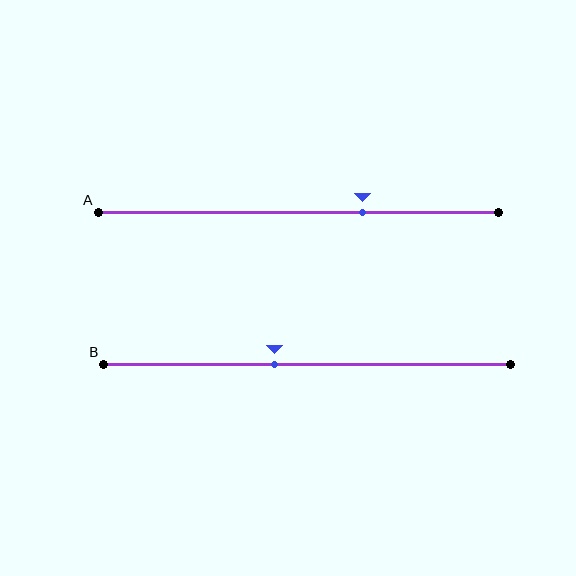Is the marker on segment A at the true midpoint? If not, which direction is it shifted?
No, the marker on segment A is shifted to the right by about 16% of the segment length.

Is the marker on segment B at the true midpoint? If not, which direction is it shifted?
No, the marker on segment B is shifted to the left by about 8% of the segment length.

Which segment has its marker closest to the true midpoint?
Segment B has its marker closest to the true midpoint.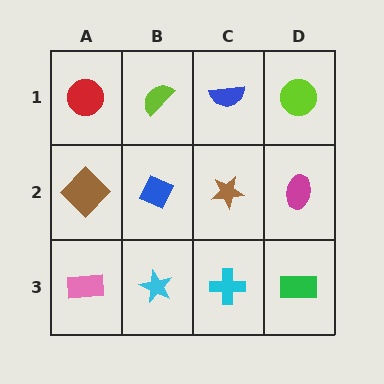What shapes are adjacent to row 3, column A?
A brown diamond (row 2, column A), a cyan star (row 3, column B).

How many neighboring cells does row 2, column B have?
4.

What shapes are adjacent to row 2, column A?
A red circle (row 1, column A), a pink rectangle (row 3, column A), a blue diamond (row 2, column B).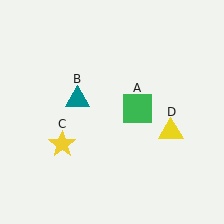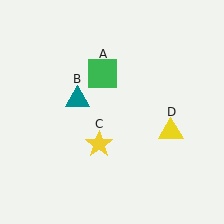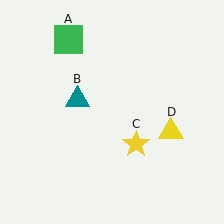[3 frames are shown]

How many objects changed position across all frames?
2 objects changed position: green square (object A), yellow star (object C).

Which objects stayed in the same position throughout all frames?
Teal triangle (object B) and yellow triangle (object D) remained stationary.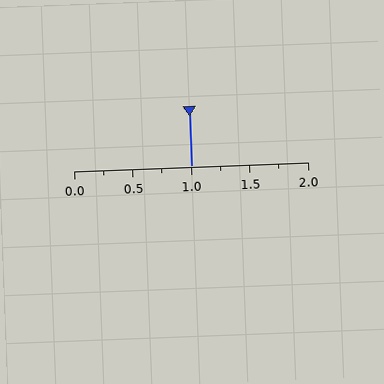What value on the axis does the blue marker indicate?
The marker indicates approximately 1.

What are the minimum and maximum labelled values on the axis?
The axis runs from 0.0 to 2.0.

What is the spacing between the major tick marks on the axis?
The major ticks are spaced 0.5 apart.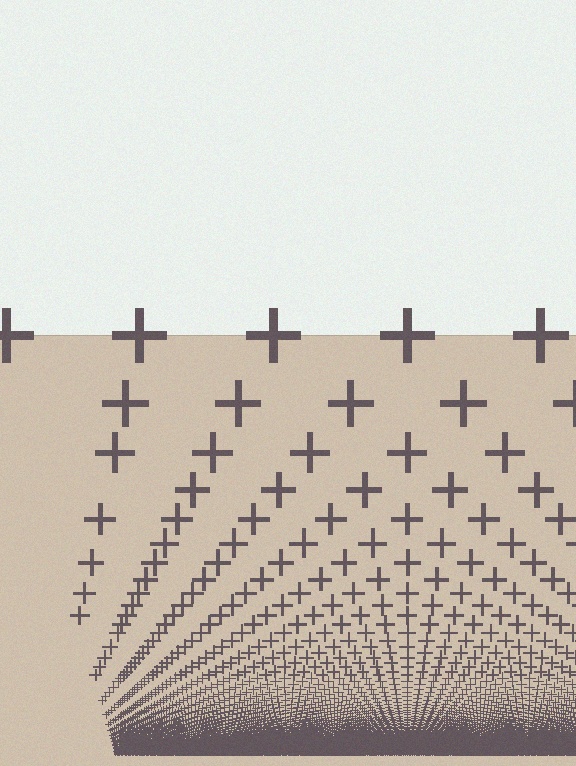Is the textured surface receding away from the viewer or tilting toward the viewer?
The surface appears to tilt toward the viewer. Texture elements get larger and sparser toward the top.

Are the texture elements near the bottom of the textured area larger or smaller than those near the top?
Smaller. The gradient is inverted — elements near the bottom are smaller and denser.